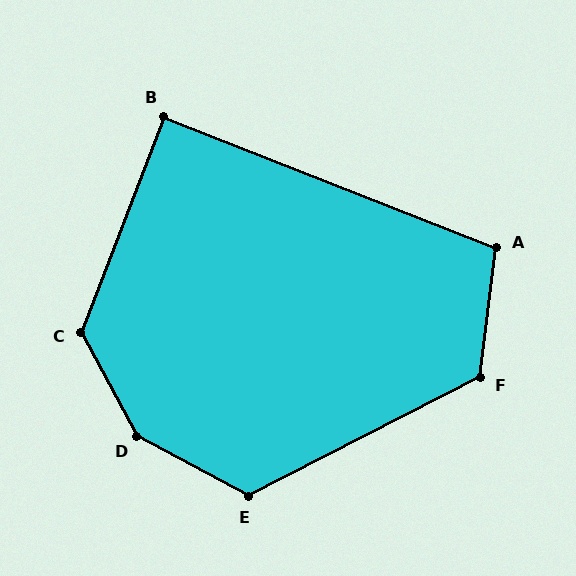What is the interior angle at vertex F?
Approximately 124 degrees (obtuse).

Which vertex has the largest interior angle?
D, at approximately 146 degrees.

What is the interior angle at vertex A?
Approximately 105 degrees (obtuse).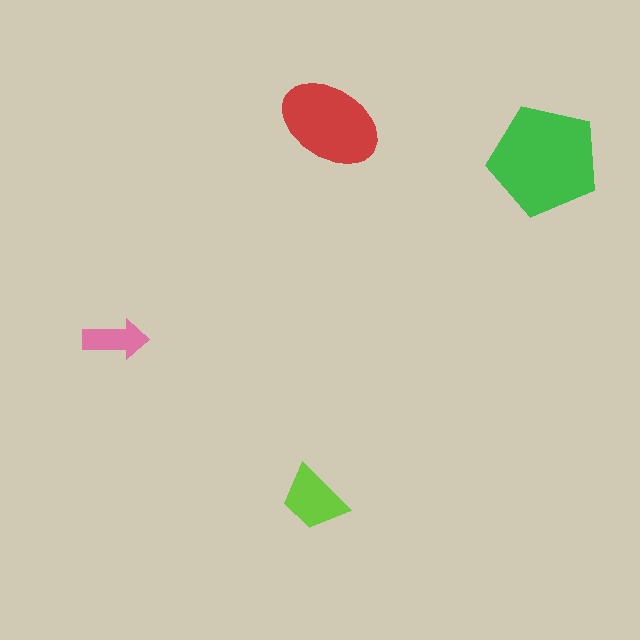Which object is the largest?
The green pentagon.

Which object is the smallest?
The pink arrow.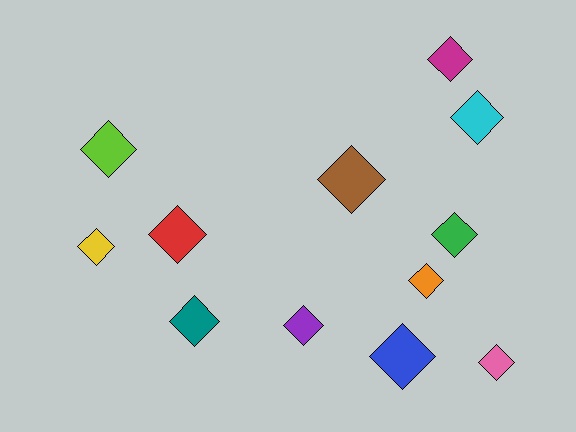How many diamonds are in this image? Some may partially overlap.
There are 12 diamonds.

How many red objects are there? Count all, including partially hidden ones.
There is 1 red object.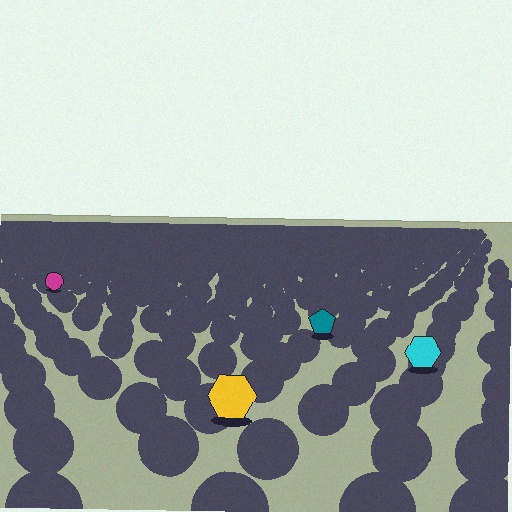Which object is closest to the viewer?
The yellow hexagon is closest. The texture marks near it are larger and more spread out.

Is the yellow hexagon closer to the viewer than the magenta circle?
Yes. The yellow hexagon is closer — you can tell from the texture gradient: the ground texture is coarser near it.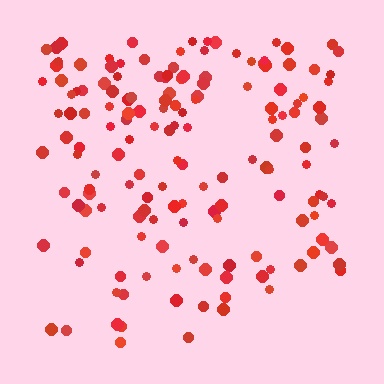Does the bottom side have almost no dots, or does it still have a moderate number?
Still a moderate number, just noticeably fewer than the top.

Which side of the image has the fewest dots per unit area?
The bottom.